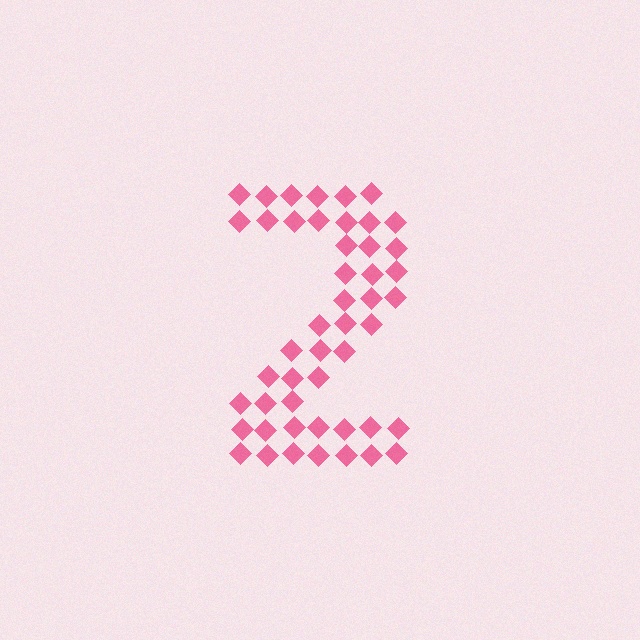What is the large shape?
The large shape is the digit 2.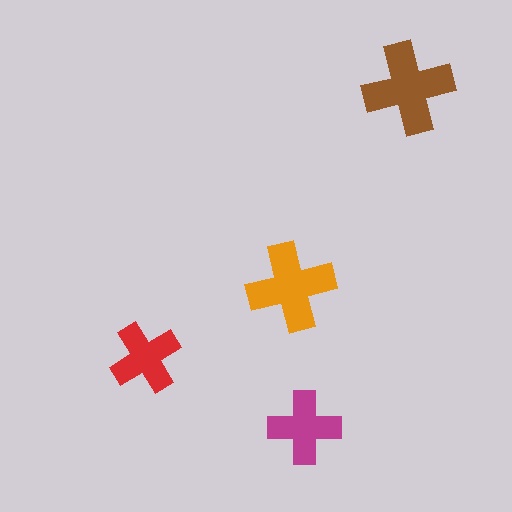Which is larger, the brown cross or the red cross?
The brown one.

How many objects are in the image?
There are 4 objects in the image.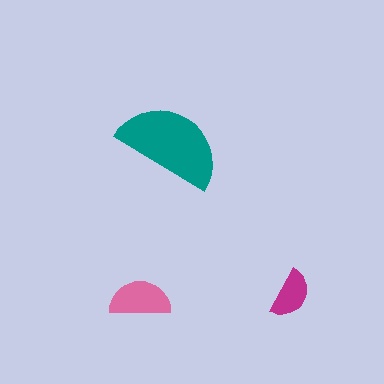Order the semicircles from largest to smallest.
the teal one, the pink one, the magenta one.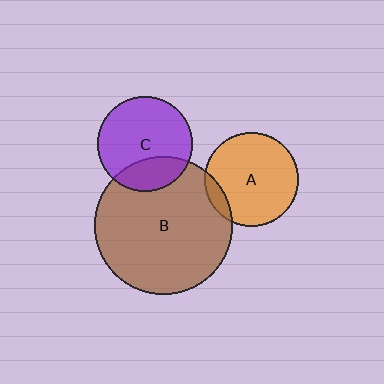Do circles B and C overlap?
Yes.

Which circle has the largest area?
Circle B (brown).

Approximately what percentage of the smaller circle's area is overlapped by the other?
Approximately 25%.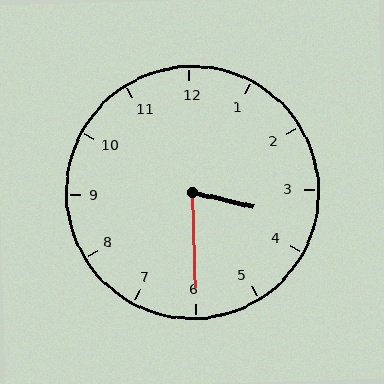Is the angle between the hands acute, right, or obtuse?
It is acute.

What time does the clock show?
3:30.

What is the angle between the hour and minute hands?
Approximately 75 degrees.